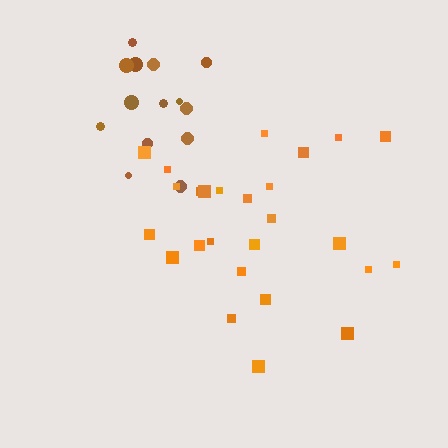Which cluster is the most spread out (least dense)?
Orange.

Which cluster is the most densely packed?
Brown.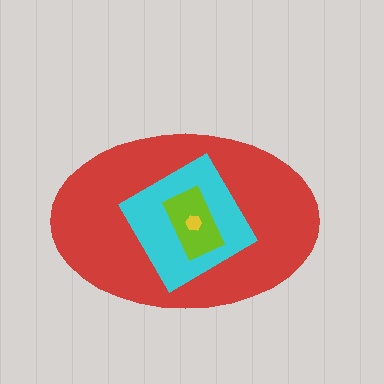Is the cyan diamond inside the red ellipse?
Yes.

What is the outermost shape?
The red ellipse.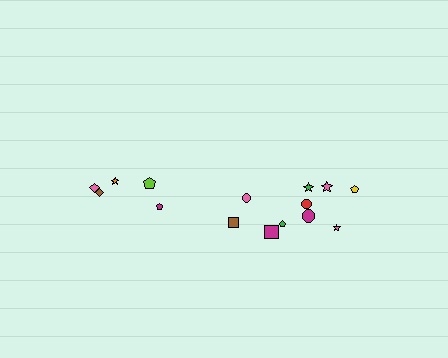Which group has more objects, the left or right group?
The right group.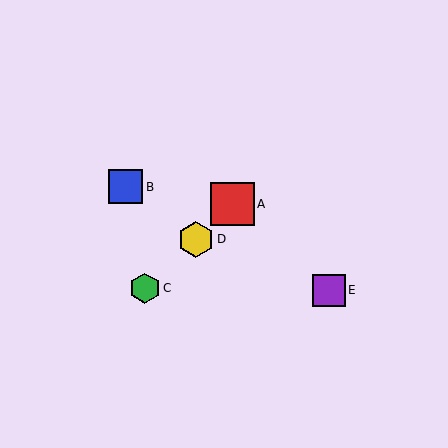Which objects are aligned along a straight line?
Objects A, C, D are aligned along a straight line.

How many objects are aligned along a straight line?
3 objects (A, C, D) are aligned along a straight line.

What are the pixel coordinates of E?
Object E is at (329, 290).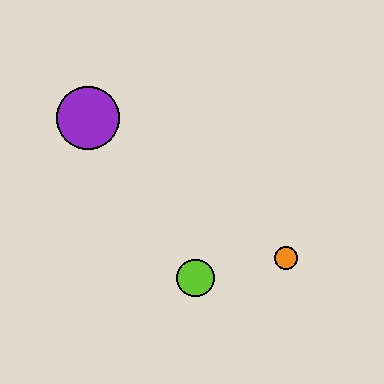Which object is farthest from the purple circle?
The orange circle is farthest from the purple circle.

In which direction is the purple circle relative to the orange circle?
The purple circle is to the left of the orange circle.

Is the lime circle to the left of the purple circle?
No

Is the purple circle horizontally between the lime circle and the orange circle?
No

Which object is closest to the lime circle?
The orange circle is closest to the lime circle.